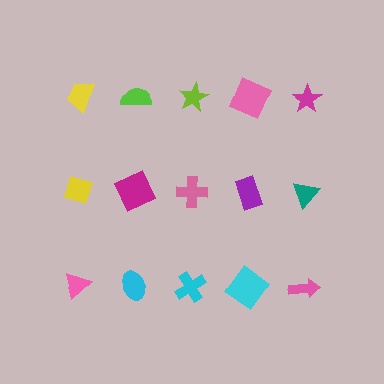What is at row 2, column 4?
A purple rectangle.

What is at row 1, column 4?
A pink square.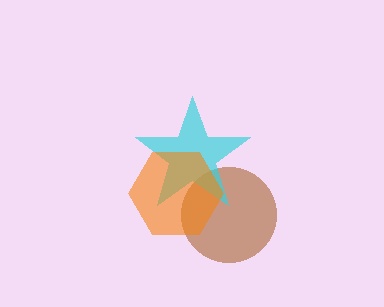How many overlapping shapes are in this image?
There are 3 overlapping shapes in the image.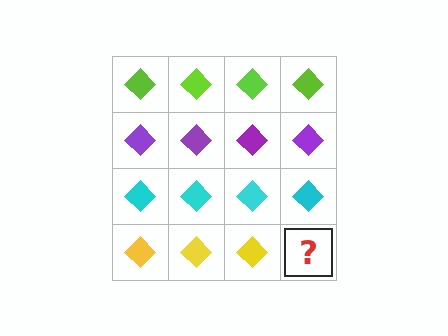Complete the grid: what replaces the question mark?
The question mark should be replaced with a yellow diamond.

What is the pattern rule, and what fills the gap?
The rule is that each row has a consistent color. The gap should be filled with a yellow diamond.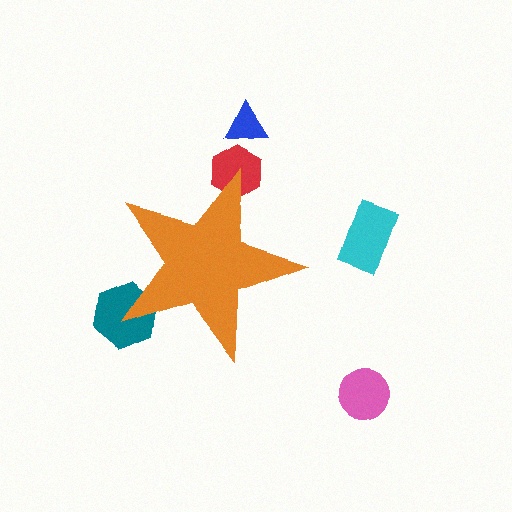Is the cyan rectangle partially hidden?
No, the cyan rectangle is fully visible.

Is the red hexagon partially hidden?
Yes, the red hexagon is partially hidden behind the orange star.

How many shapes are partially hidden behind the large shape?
2 shapes are partially hidden.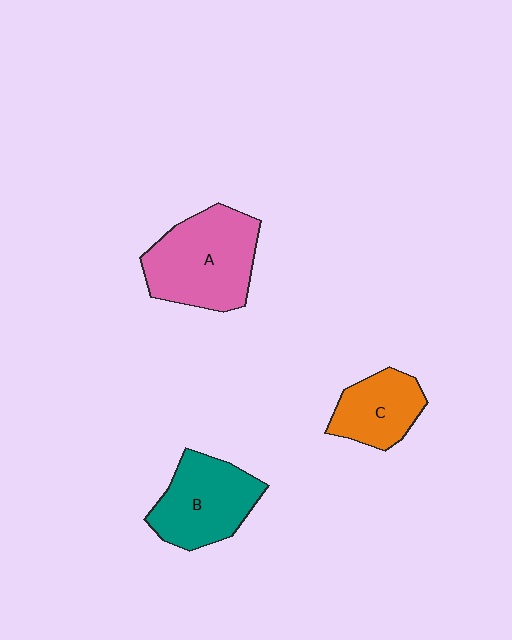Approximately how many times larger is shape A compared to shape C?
Approximately 1.7 times.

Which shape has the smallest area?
Shape C (orange).